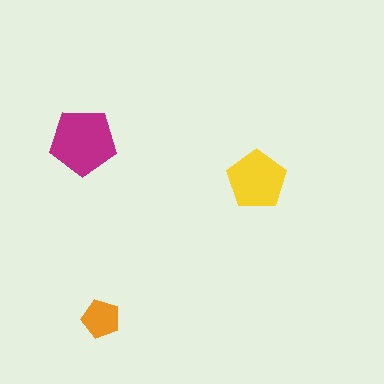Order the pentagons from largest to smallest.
the magenta one, the yellow one, the orange one.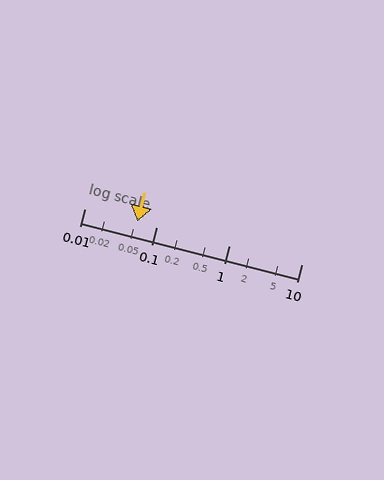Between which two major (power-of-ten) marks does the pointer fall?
The pointer is between 0.01 and 0.1.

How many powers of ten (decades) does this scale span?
The scale spans 3 decades, from 0.01 to 10.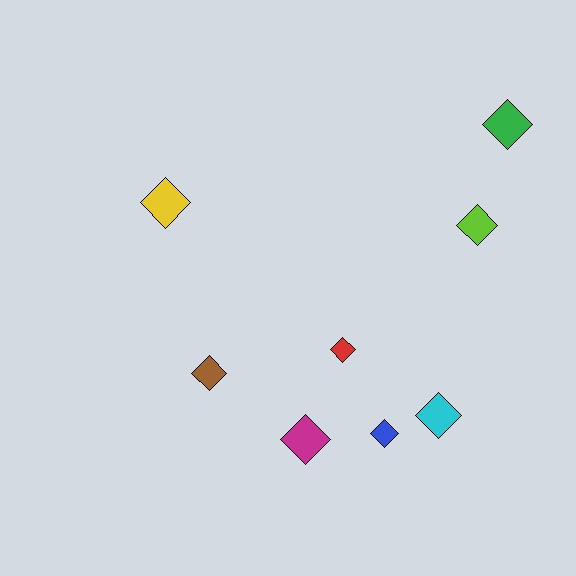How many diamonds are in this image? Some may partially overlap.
There are 8 diamonds.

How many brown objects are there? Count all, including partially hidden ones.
There is 1 brown object.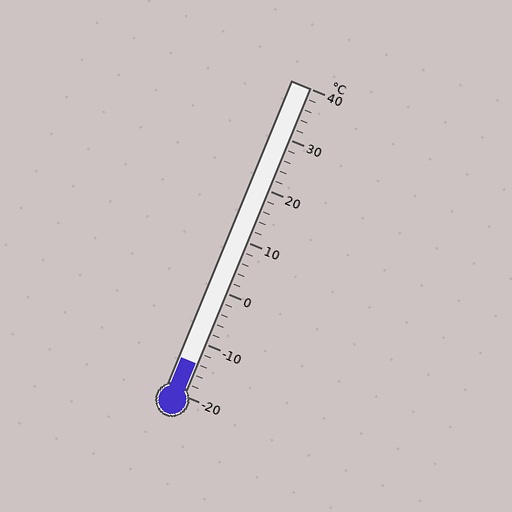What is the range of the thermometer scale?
The thermometer scale ranges from -20°C to 40°C.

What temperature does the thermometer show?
The thermometer shows approximately -14°C.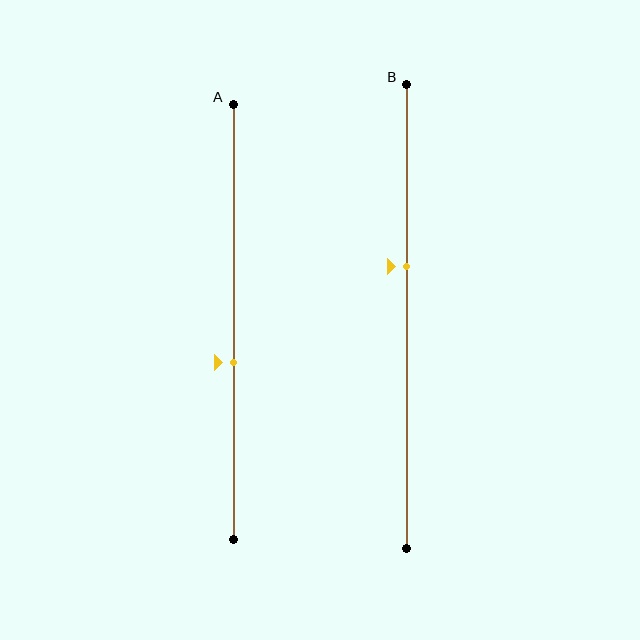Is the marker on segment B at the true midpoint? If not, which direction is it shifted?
No, the marker on segment B is shifted upward by about 11% of the segment length.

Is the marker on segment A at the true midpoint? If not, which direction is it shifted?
No, the marker on segment A is shifted downward by about 9% of the segment length.